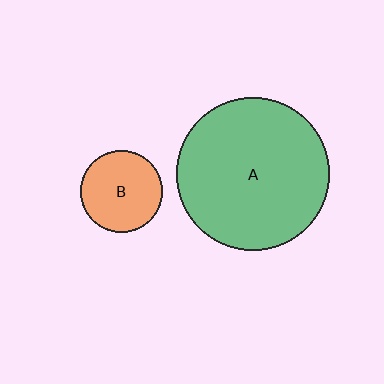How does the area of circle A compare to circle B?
Approximately 3.5 times.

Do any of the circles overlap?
No, none of the circles overlap.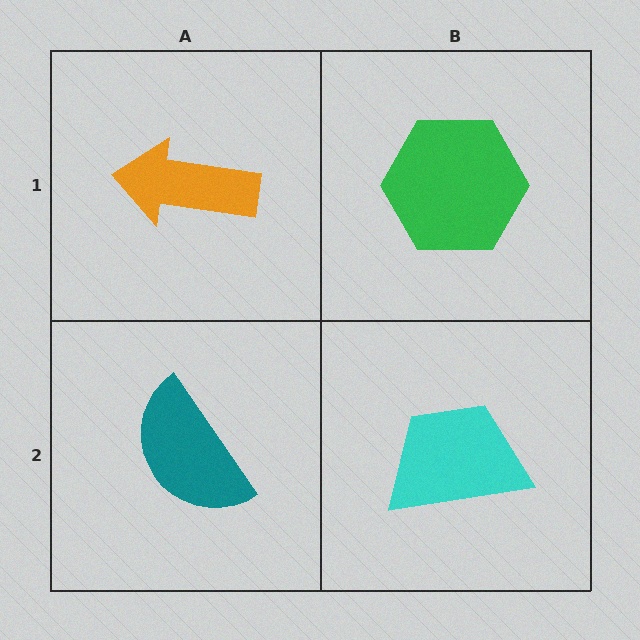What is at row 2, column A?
A teal semicircle.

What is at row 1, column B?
A green hexagon.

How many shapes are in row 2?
2 shapes.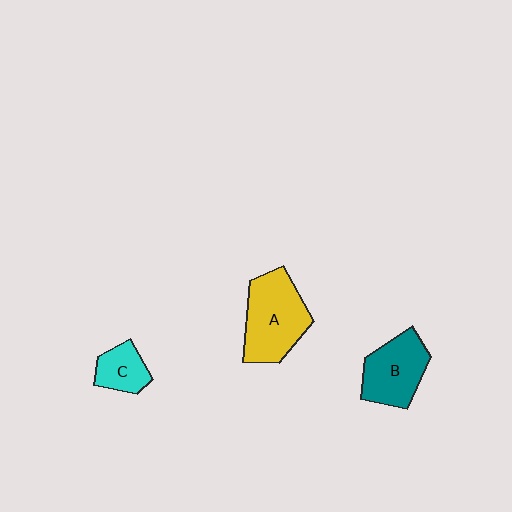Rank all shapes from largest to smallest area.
From largest to smallest: A (yellow), B (teal), C (cyan).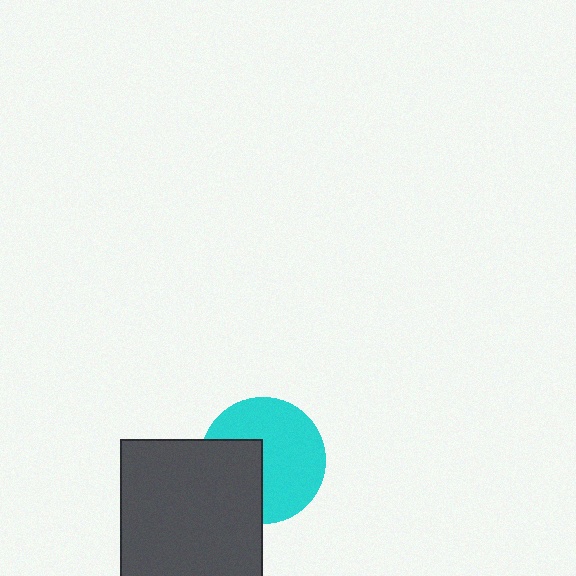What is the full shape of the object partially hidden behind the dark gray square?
The partially hidden object is a cyan circle.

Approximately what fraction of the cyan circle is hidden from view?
Roughly 36% of the cyan circle is hidden behind the dark gray square.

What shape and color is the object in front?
The object in front is a dark gray square.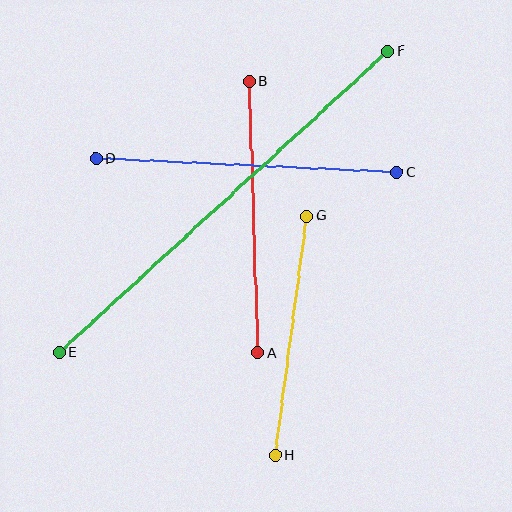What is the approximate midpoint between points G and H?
The midpoint is at approximately (291, 336) pixels.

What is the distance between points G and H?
The distance is approximately 241 pixels.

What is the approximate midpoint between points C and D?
The midpoint is at approximately (246, 166) pixels.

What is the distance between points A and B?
The distance is approximately 272 pixels.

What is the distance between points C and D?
The distance is approximately 302 pixels.